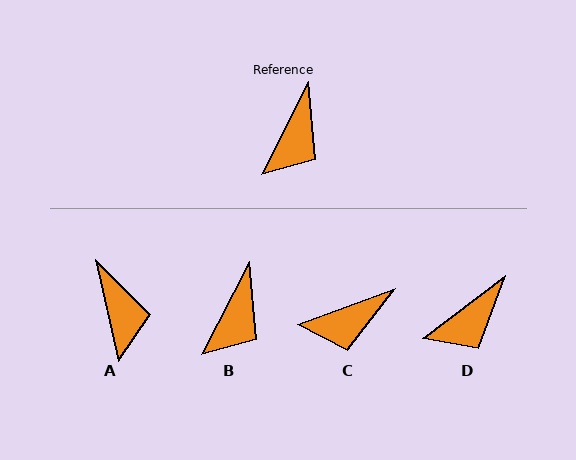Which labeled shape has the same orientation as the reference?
B.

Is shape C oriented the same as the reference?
No, it is off by about 43 degrees.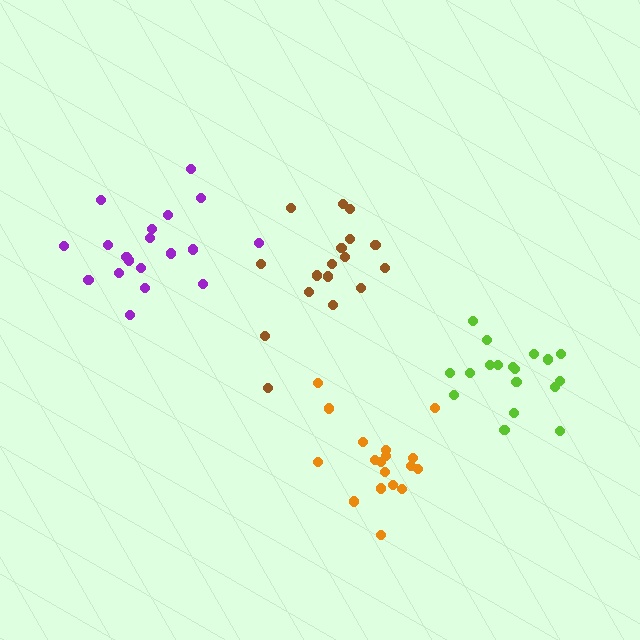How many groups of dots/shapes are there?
There are 4 groups.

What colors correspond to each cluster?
The clusters are colored: orange, brown, purple, lime.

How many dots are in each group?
Group 1: 18 dots, Group 2: 17 dots, Group 3: 19 dots, Group 4: 18 dots (72 total).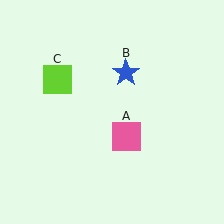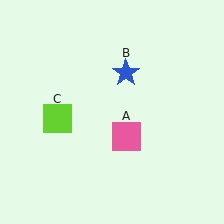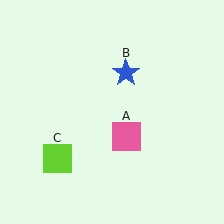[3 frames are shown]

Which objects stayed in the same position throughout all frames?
Pink square (object A) and blue star (object B) remained stationary.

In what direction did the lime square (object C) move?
The lime square (object C) moved down.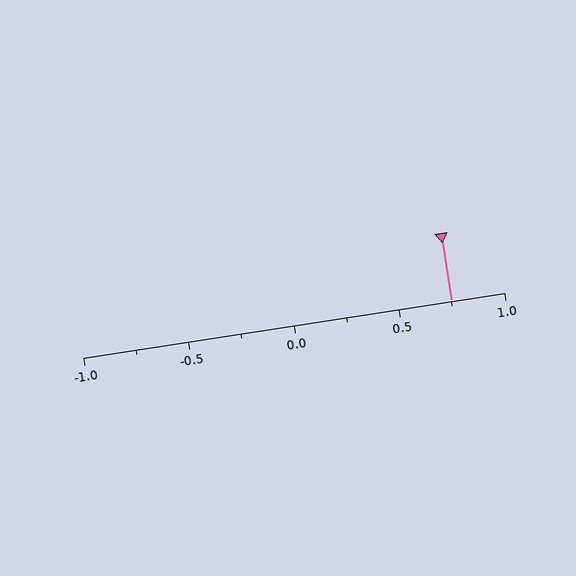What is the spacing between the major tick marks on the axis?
The major ticks are spaced 0.5 apart.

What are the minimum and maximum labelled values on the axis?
The axis runs from -1.0 to 1.0.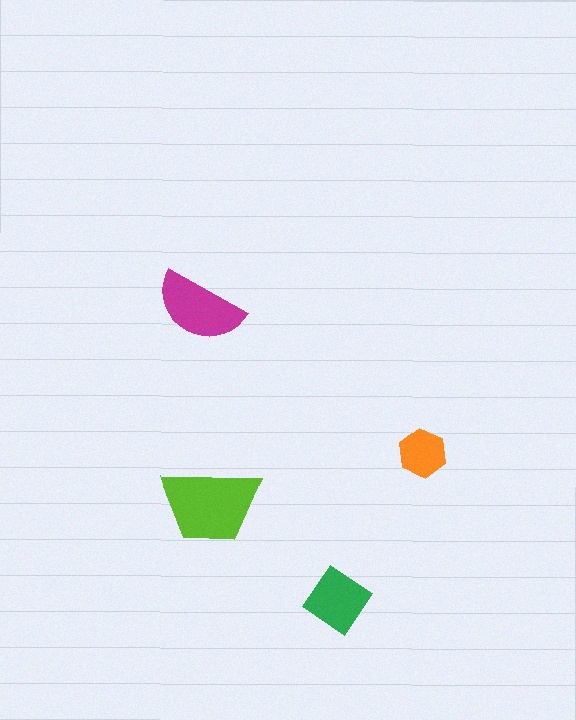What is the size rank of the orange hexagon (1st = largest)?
4th.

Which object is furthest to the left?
The magenta semicircle is leftmost.